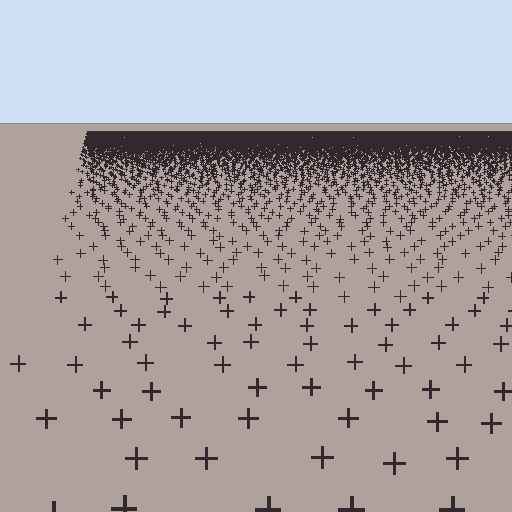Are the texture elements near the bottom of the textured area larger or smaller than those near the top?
Larger. Near the bottom, elements are closer to the viewer and appear at a bigger on-screen size.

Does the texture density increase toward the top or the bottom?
Density increases toward the top.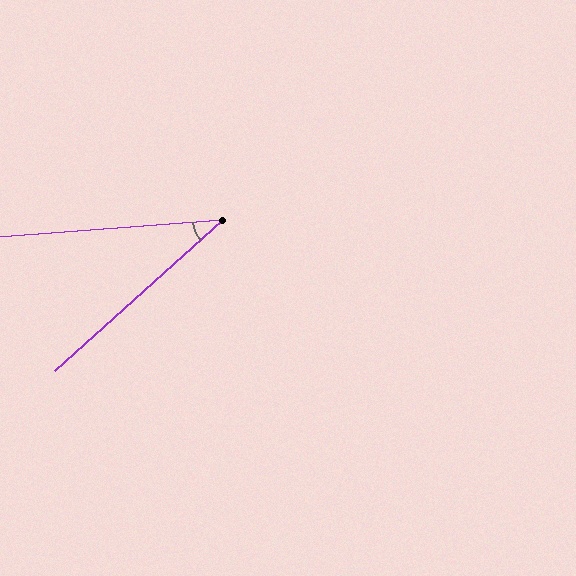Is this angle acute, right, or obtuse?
It is acute.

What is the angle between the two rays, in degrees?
Approximately 38 degrees.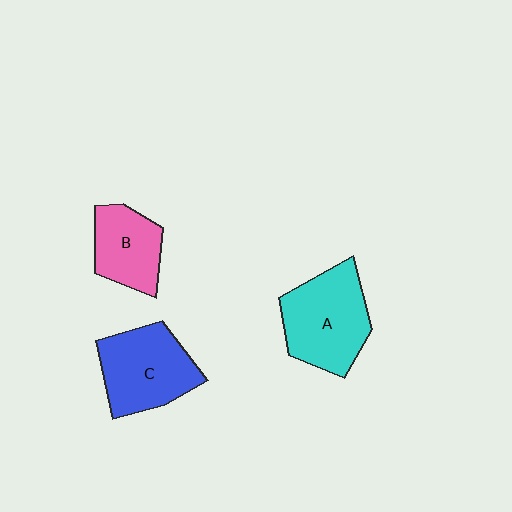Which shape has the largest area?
Shape A (cyan).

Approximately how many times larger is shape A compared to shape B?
Approximately 1.5 times.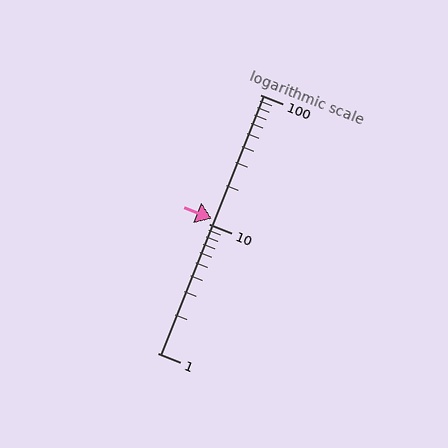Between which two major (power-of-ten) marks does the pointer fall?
The pointer is between 10 and 100.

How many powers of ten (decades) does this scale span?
The scale spans 2 decades, from 1 to 100.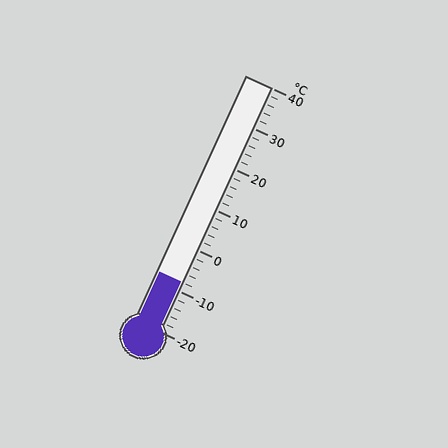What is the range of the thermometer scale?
The thermometer scale ranges from -20°C to 40°C.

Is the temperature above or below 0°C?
The temperature is below 0°C.